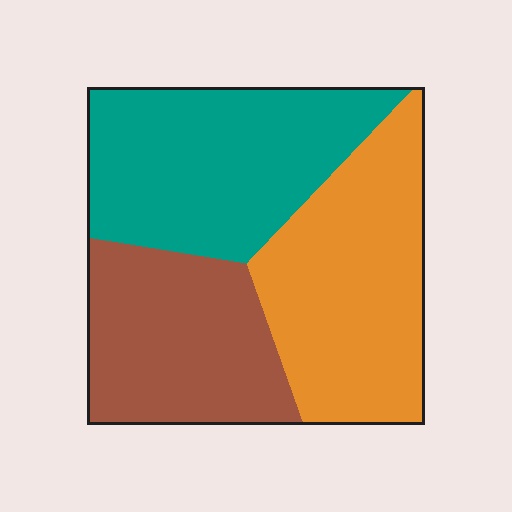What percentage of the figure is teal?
Teal covers around 35% of the figure.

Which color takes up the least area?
Brown, at roughly 30%.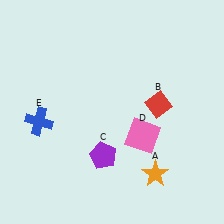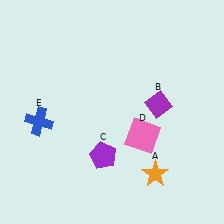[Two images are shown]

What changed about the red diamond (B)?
In Image 1, B is red. In Image 2, it changed to purple.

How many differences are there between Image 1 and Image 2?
There is 1 difference between the two images.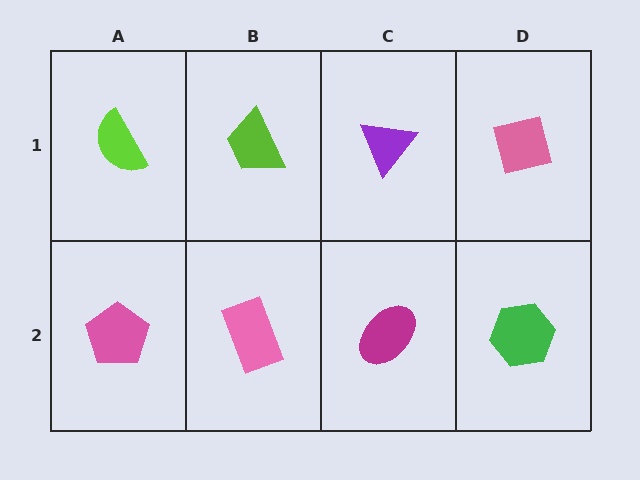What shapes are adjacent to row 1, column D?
A green hexagon (row 2, column D), a purple triangle (row 1, column C).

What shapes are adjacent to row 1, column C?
A magenta ellipse (row 2, column C), a lime trapezoid (row 1, column B), a pink square (row 1, column D).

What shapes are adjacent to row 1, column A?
A pink pentagon (row 2, column A), a lime trapezoid (row 1, column B).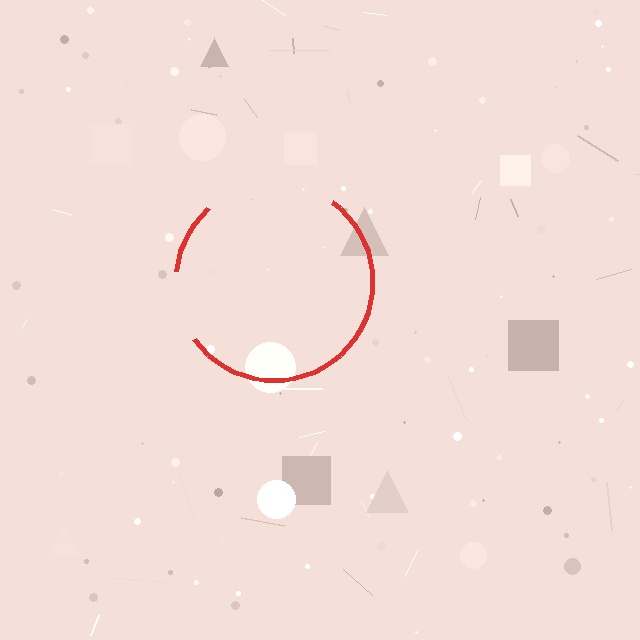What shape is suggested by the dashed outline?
The dashed outline suggests a circle.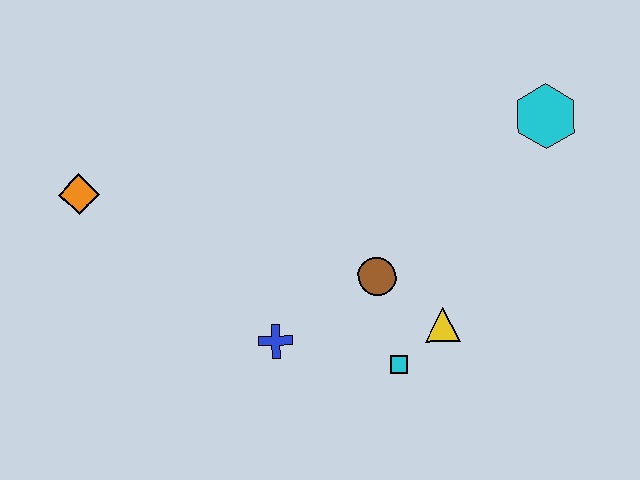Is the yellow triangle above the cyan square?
Yes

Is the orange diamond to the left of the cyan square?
Yes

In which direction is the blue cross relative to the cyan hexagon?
The blue cross is to the left of the cyan hexagon.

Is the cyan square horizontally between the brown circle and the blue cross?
No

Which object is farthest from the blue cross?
The cyan hexagon is farthest from the blue cross.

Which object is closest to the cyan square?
The yellow triangle is closest to the cyan square.